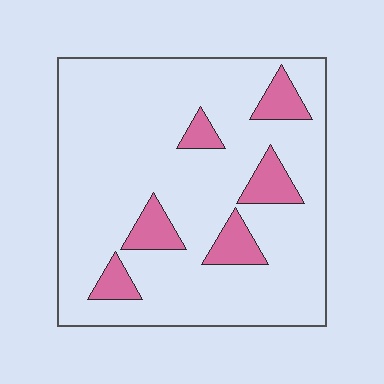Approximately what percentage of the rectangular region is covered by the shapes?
Approximately 15%.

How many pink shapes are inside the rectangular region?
6.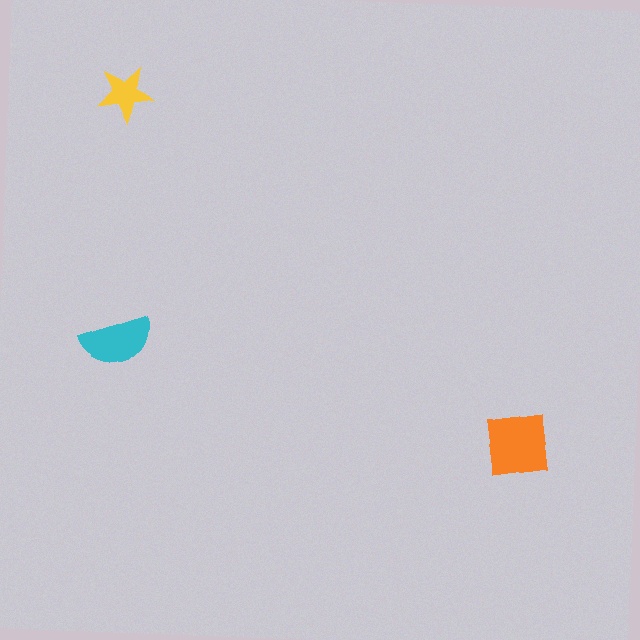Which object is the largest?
The orange square.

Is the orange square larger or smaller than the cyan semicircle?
Larger.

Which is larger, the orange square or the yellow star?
The orange square.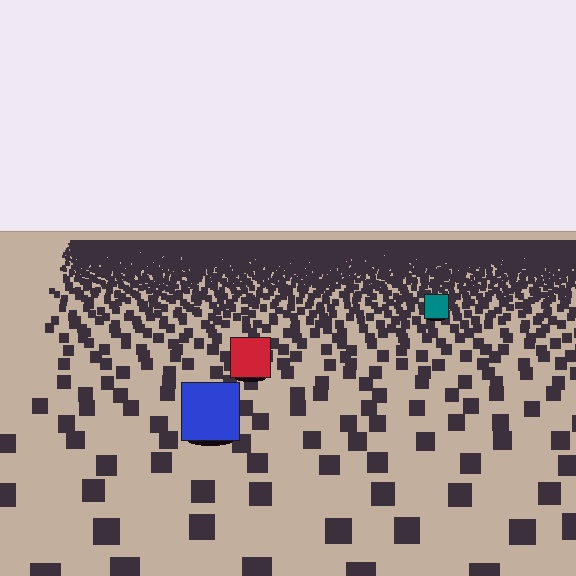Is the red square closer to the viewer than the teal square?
Yes. The red square is closer — you can tell from the texture gradient: the ground texture is coarser near it.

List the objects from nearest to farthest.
From nearest to farthest: the blue square, the red square, the teal square.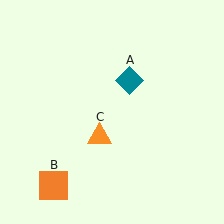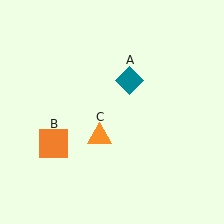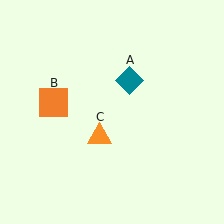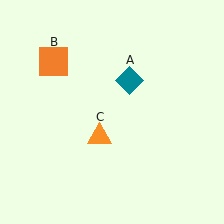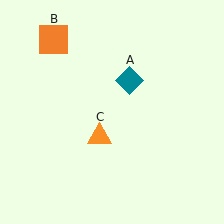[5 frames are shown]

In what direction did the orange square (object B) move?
The orange square (object B) moved up.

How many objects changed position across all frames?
1 object changed position: orange square (object B).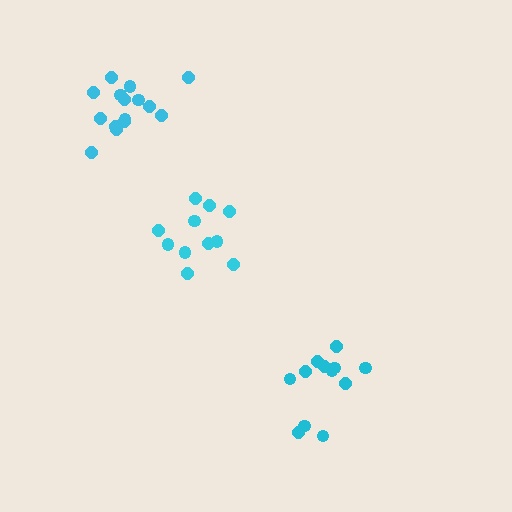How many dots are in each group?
Group 1: 12 dots, Group 2: 11 dots, Group 3: 15 dots (38 total).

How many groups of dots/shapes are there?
There are 3 groups.